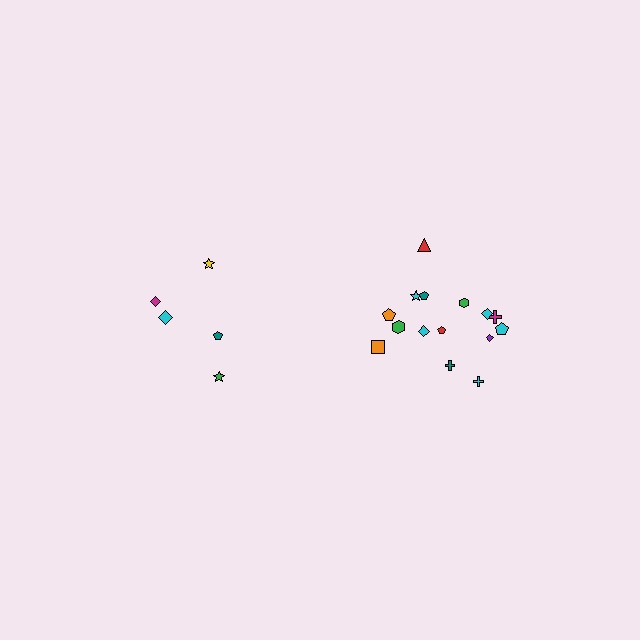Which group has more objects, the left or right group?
The right group.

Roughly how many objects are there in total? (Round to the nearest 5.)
Roughly 20 objects in total.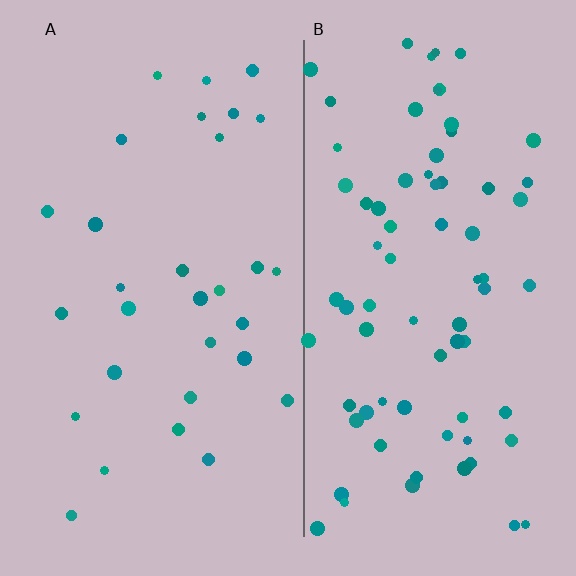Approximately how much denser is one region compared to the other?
Approximately 2.5× — region B over region A.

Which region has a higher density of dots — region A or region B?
B (the right).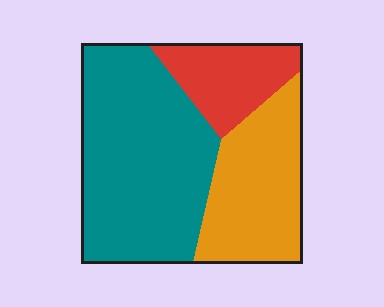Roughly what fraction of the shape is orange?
Orange covers 30% of the shape.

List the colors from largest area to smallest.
From largest to smallest: teal, orange, red.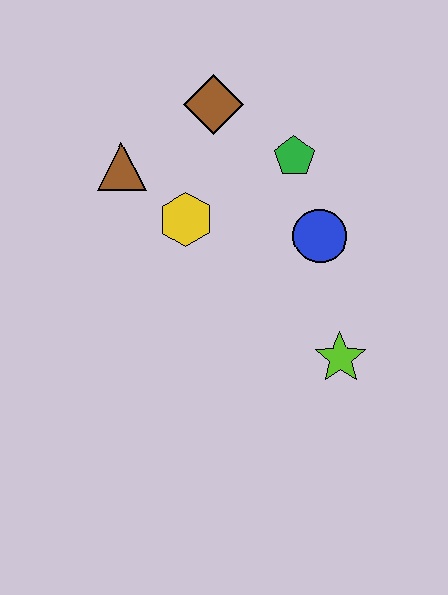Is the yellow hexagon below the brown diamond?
Yes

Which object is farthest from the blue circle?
The brown triangle is farthest from the blue circle.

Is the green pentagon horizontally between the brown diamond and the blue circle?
Yes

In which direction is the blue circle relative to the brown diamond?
The blue circle is below the brown diamond.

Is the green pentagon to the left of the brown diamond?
No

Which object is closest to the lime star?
The blue circle is closest to the lime star.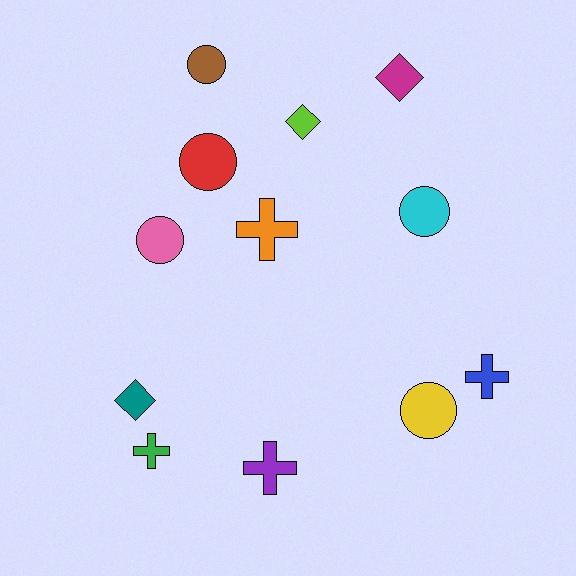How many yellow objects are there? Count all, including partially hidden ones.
There is 1 yellow object.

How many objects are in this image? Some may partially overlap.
There are 12 objects.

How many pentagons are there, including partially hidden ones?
There are no pentagons.